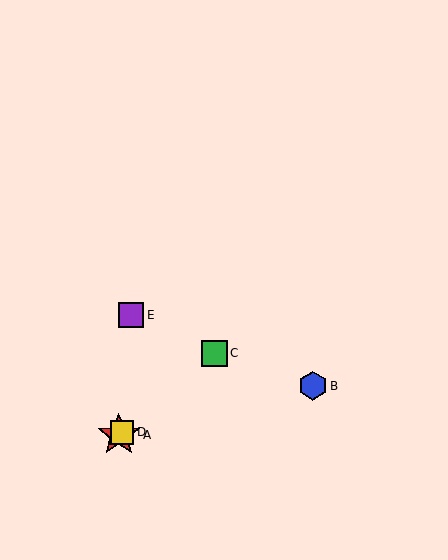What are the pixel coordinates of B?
Object B is at (313, 386).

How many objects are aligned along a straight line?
3 objects (A, C, D) are aligned along a straight line.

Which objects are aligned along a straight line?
Objects A, C, D are aligned along a straight line.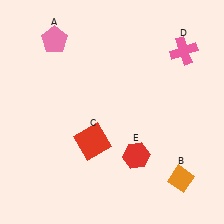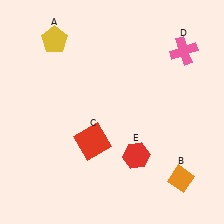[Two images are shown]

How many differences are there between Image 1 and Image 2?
There is 1 difference between the two images.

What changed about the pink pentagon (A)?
In Image 1, A is pink. In Image 2, it changed to yellow.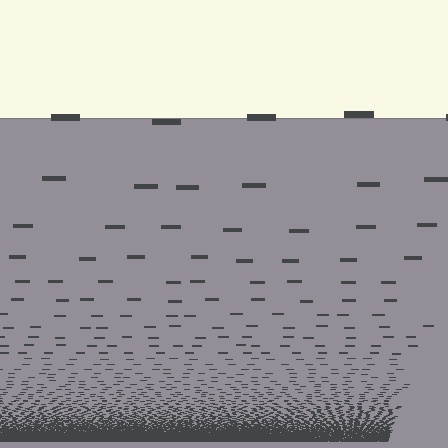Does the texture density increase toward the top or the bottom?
Density increases toward the bottom.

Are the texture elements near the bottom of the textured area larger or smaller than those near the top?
Smaller. The gradient is inverted — elements near the bottom are smaller and denser.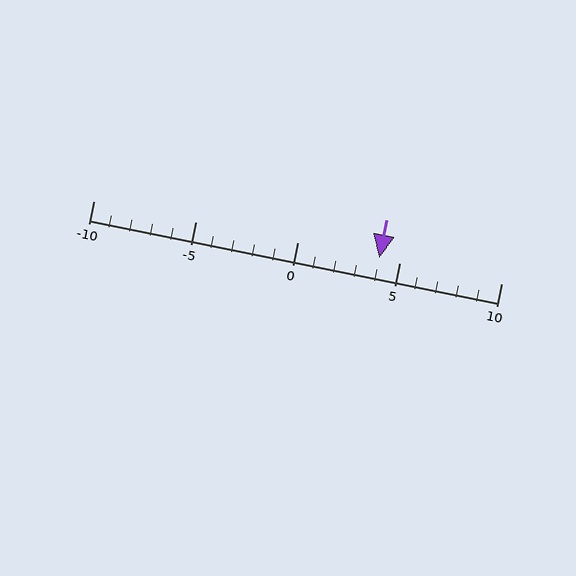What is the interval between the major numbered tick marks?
The major tick marks are spaced 5 units apart.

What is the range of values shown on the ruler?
The ruler shows values from -10 to 10.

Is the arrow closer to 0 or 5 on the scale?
The arrow is closer to 5.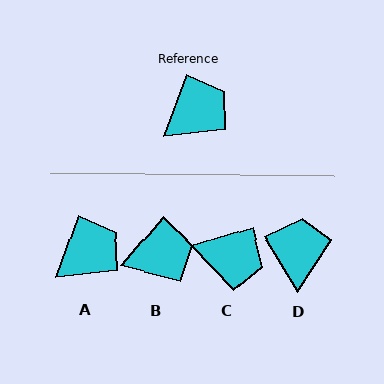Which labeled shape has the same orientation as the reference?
A.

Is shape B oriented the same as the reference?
No, it is off by about 20 degrees.